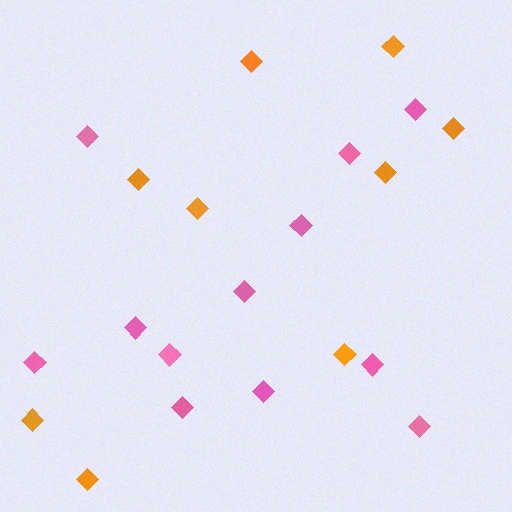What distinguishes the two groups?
There are 2 groups: one group of orange diamonds (9) and one group of pink diamonds (12).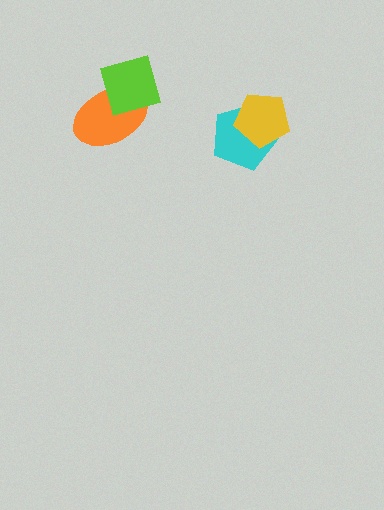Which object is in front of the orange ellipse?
The lime diamond is in front of the orange ellipse.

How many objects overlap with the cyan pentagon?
1 object overlaps with the cyan pentagon.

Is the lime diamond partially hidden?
No, no other shape covers it.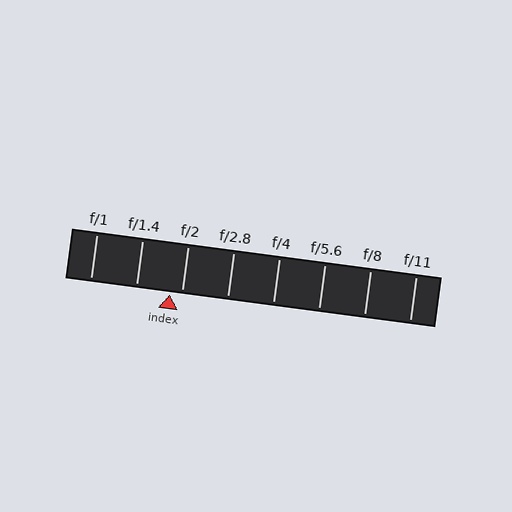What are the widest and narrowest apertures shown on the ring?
The widest aperture shown is f/1 and the narrowest is f/11.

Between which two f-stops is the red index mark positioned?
The index mark is between f/1.4 and f/2.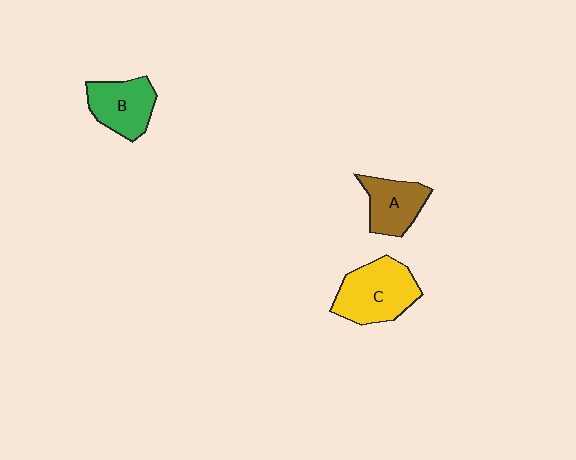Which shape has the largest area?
Shape C (yellow).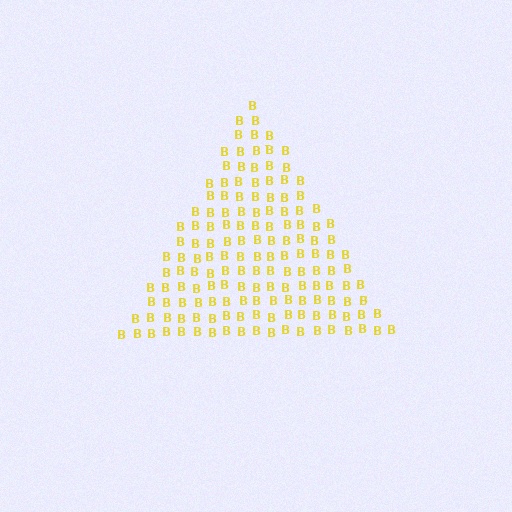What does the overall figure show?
The overall figure shows a triangle.